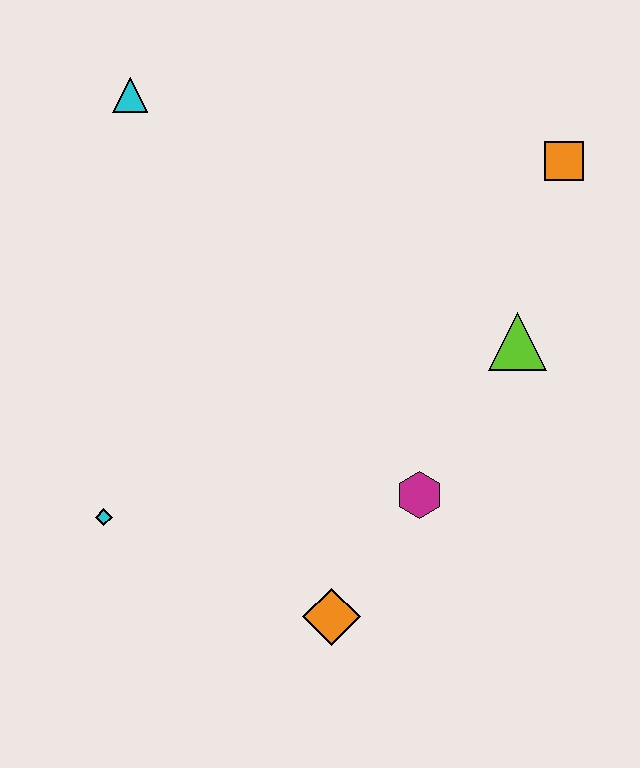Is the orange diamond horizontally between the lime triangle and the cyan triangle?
Yes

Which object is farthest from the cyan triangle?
The orange diamond is farthest from the cyan triangle.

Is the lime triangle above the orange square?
No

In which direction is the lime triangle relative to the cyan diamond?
The lime triangle is to the right of the cyan diamond.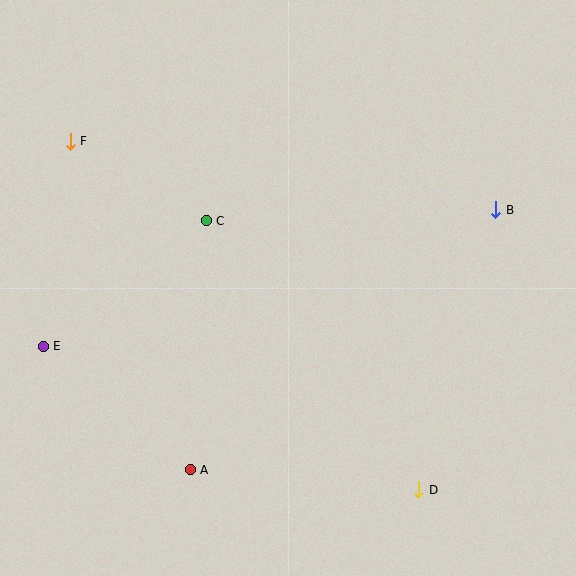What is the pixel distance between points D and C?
The distance between D and C is 343 pixels.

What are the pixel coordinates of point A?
Point A is at (190, 470).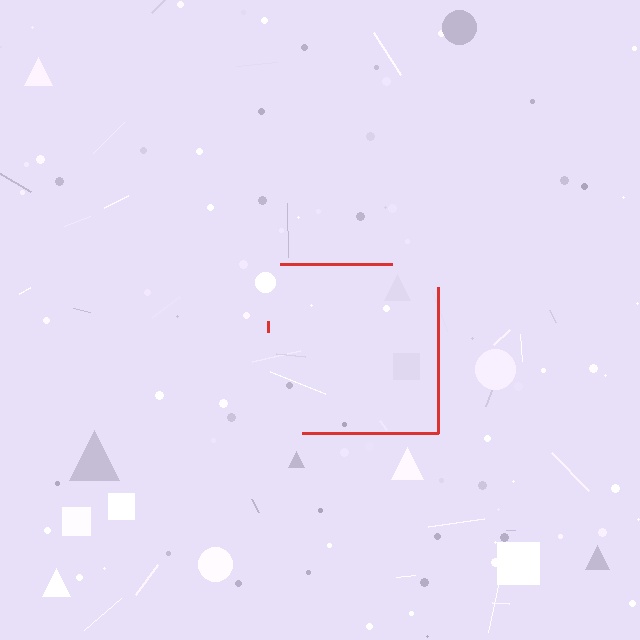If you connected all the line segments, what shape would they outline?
They would outline a square.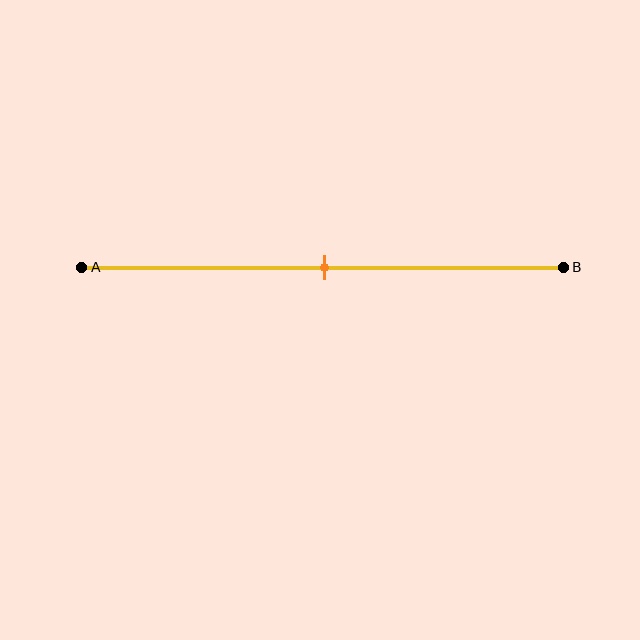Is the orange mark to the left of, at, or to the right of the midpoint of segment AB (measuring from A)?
The orange mark is approximately at the midpoint of segment AB.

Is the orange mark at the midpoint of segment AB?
Yes, the mark is approximately at the midpoint.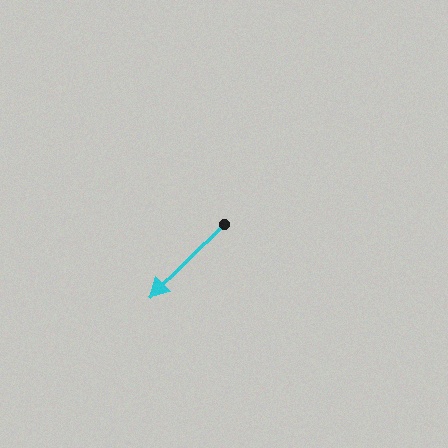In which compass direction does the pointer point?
Southwest.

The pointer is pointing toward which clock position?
Roughly 8 o'clock.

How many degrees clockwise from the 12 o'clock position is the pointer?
Approximately 225 degrees.